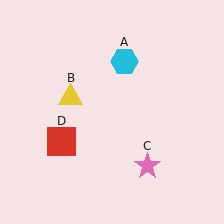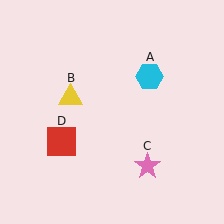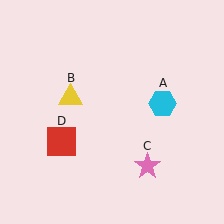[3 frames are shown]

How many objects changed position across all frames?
1 object changed position: cyan hexagon (object A).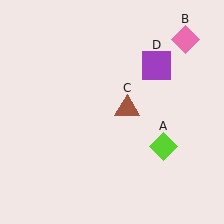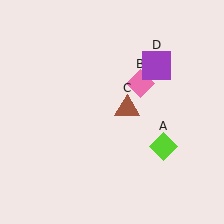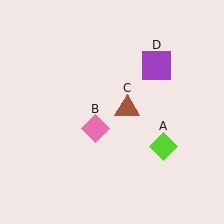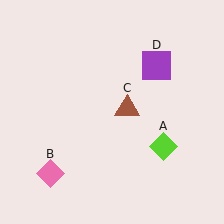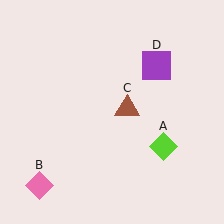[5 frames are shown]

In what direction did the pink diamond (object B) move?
The pink diamond (object B) moved down and to the left.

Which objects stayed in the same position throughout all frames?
Lime diamond (object A) and brown triangle (object C) and purple square (object D) remained stationary.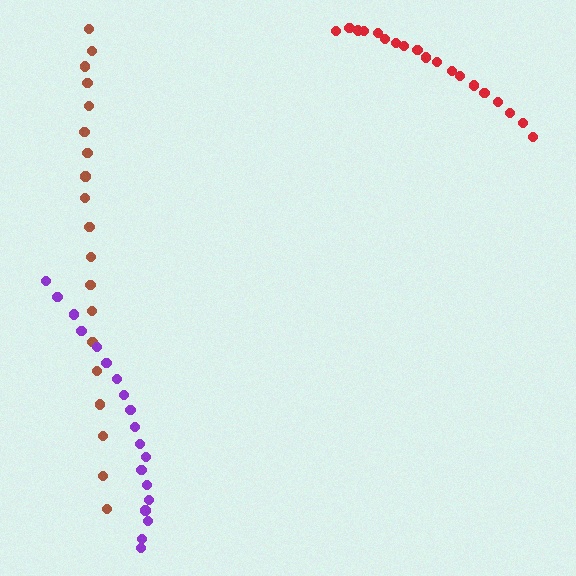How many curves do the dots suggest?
There are 3 distinct paths.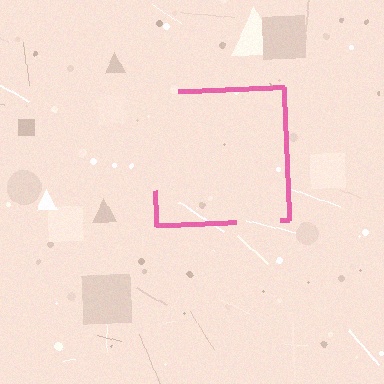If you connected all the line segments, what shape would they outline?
They would outline a square.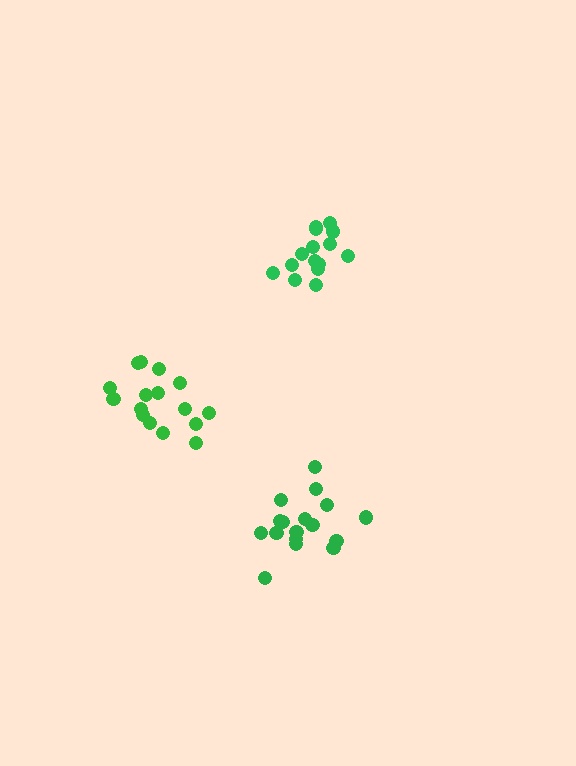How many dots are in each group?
Group 1: 15 dots, Group 2: 17 dots, Group 3: 16 dots (48 total).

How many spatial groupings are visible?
There are 3 spatial groupings.